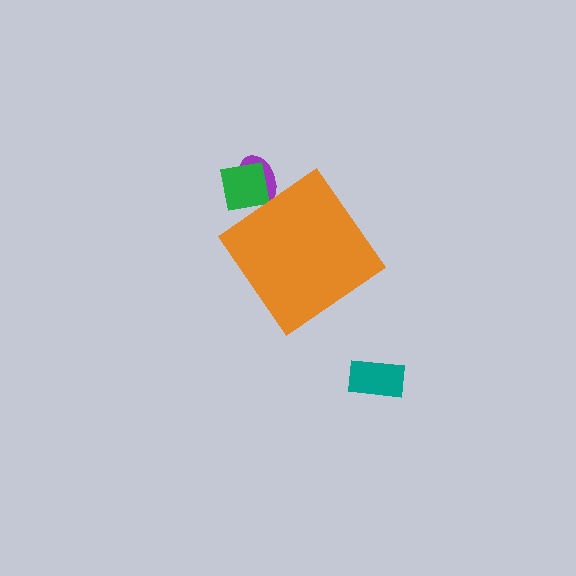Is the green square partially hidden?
Yes, the green square is partially hidden behind the orange diamond.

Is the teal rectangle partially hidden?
No, the teal rectangle is fully visible.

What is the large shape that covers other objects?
An orange diamond.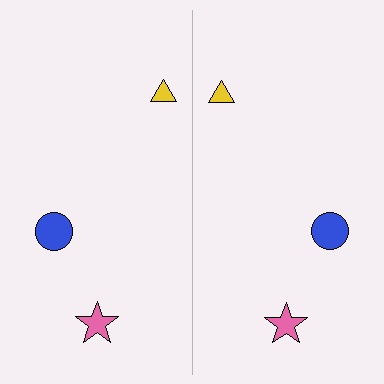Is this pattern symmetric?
Yes, this pattern has bilateral (reflection) symmetry.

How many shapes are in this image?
There are 6 shapes in this image.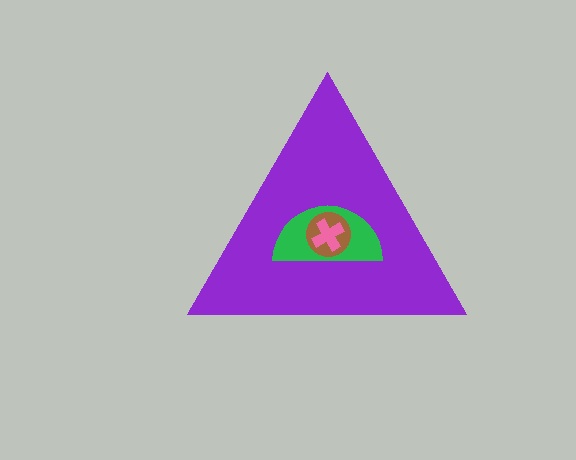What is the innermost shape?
The pink cross.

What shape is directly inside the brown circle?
The pink cross.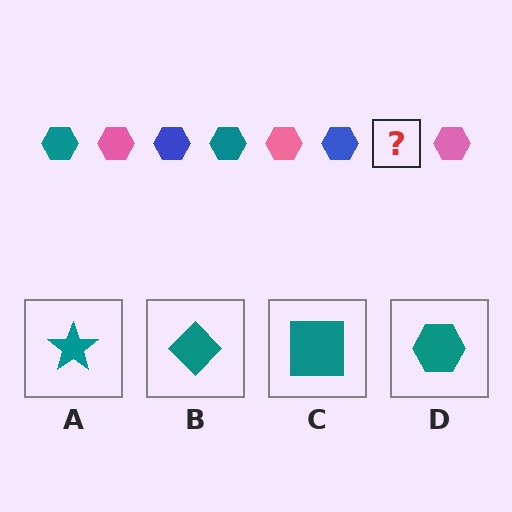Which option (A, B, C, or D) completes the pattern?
D.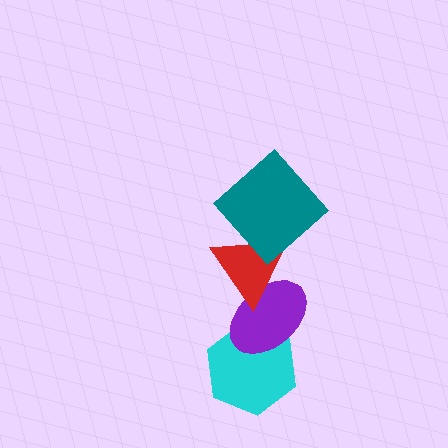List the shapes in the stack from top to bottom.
From top to bottom: the teal diamond, the red triangle, the purple ellipse, the cyan hexagon.